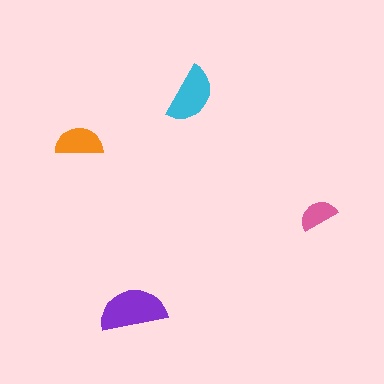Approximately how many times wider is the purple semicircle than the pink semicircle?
About 1.5 times wider.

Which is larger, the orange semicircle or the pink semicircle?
The orange one.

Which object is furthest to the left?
The orange semicircle is leftmost.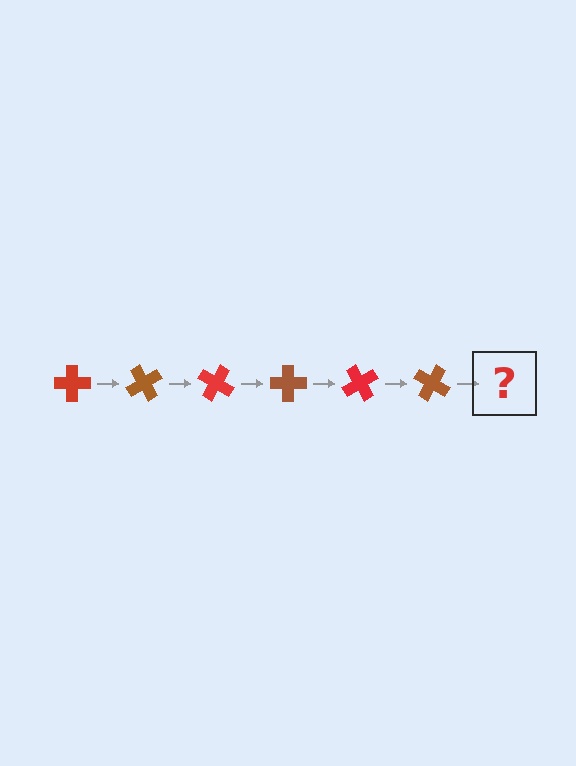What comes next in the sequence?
The next element should be a red cross, rotated 360 degrees from the start.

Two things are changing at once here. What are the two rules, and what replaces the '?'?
The two rules are that it rotates 60 degrees each step and the color cycles through red and brown. The '?' should be a red cross, rotated 360 degrees from the start.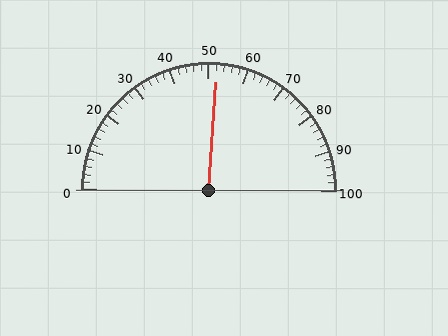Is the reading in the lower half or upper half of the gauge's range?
The reading is in the upper half of the range (0 to 100).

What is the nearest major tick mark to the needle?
The nearest major tick mark is 50.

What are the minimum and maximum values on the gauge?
The gauge ranges from 0 to 100.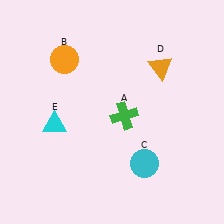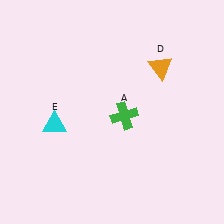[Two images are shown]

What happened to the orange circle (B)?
The orange circle (B) was removed in Image 2. It was in the top-left area of Image 1.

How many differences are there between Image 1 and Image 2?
There are 2 differences between the two images.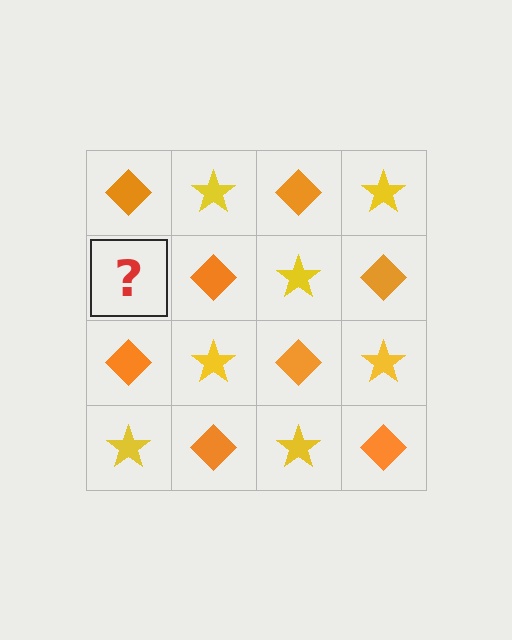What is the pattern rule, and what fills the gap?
The rule is that it alternates orange diamond and yellow star in a checkerboard pattern. The gap should be filled with a yellow star.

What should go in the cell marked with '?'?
The missing cell should contain a yellow star.